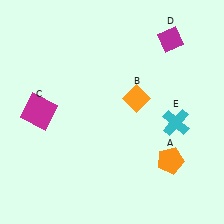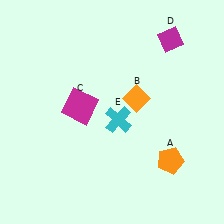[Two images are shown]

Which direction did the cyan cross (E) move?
The cyan cross (E) moved left.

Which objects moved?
The objects that moved are: the magenta square (C), the cyan cross (E).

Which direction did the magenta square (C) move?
The magenta square (C) moved right.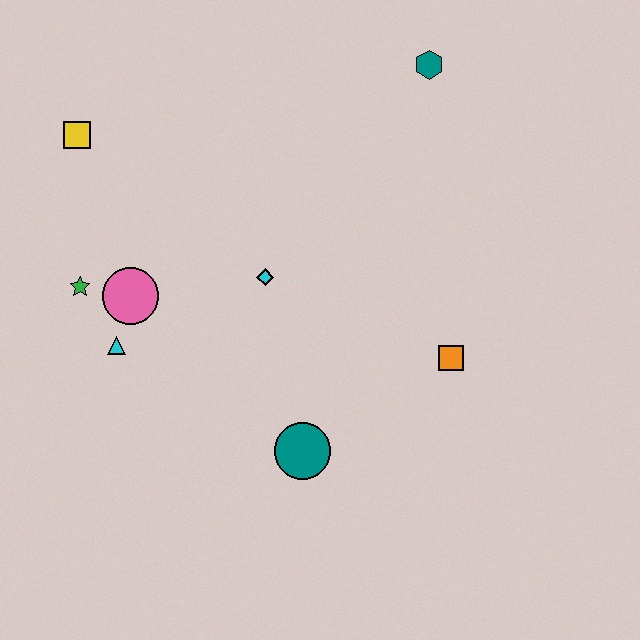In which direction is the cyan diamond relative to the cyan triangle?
The cyan diamond is to the right of the cyan triangle.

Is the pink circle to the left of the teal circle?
Yes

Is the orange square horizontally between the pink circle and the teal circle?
No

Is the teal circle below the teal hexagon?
Yes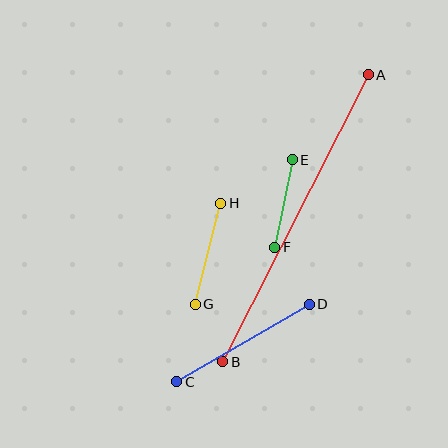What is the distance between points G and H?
The distance is approximately 104 pixels.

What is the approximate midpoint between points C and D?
The midpoint is at approximately (243, 343) pixels.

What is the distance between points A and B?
The distance is approximately 322 pixels.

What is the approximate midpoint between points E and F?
The midpoint is at approximately (283, 203) pixels.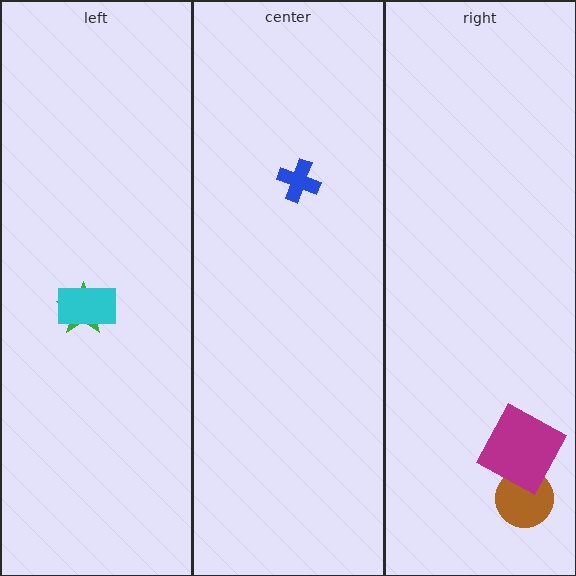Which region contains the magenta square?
The right region.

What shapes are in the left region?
The green star, the cyan rectangle.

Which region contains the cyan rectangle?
The left region.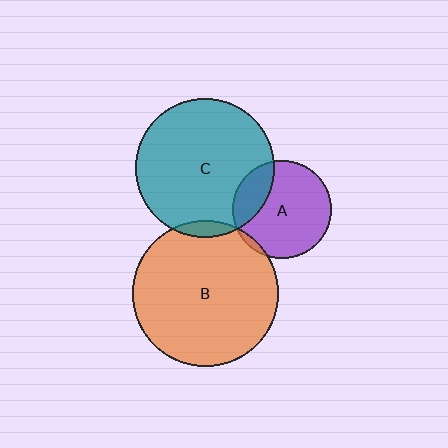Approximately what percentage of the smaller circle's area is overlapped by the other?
Approximately 5%.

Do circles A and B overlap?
Yes.